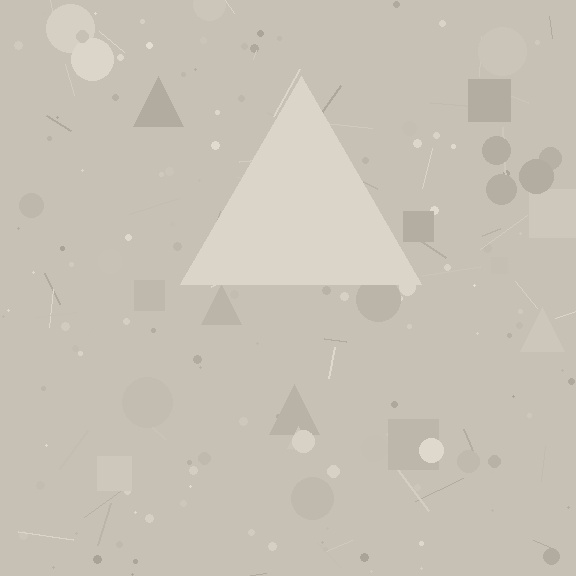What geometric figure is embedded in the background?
A triangle is embedded in the background.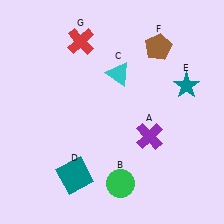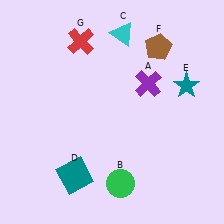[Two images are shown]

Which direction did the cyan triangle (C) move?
The cyan triangle (C) moved up.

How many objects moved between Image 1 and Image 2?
2 objects moved between the two images.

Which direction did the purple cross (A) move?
The purple cross (A) moved up.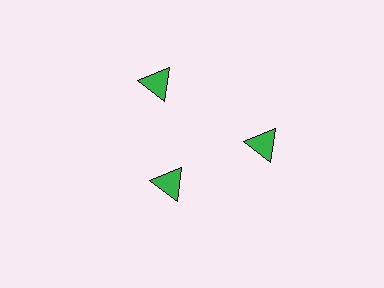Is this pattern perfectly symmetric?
No. The 3 green triangles are arranged in a ring, but one element near the 7 o'clock position is pulled inward toward the center, breaking the 3-fold rotational symmetry.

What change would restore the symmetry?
The symmetry would be restored by moving it outward, back onto the ring so that all 3 triangles sit at equal angles and equal distance from the center.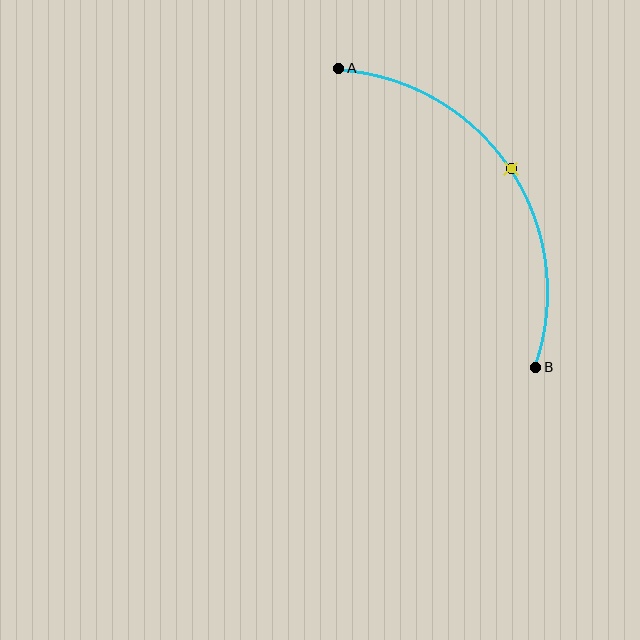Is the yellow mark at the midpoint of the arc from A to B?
Yes. The yellow mark lies on the arc at equal arc-length from both A and B — it is the arc midpoint.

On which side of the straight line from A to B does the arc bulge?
The arc bulges to the right of the straight line connecting A and B.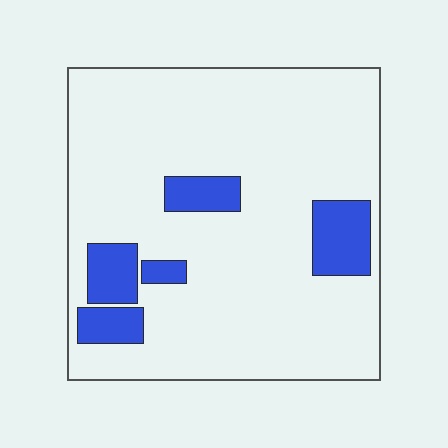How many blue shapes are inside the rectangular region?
5.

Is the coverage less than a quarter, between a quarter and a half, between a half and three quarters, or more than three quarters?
Less than a quarter.